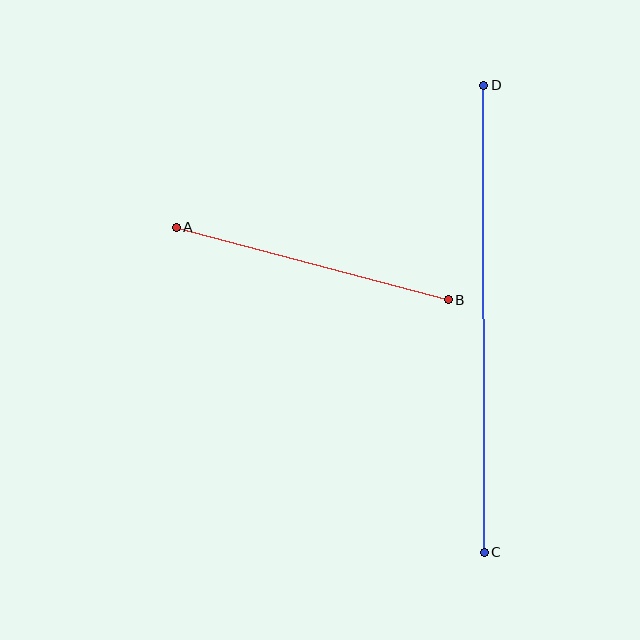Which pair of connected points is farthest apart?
Points C and D are farthest apart.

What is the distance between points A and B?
The distance is approximately 281 pixels.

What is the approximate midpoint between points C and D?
The midpoint is at approximately (484, 319) pixels.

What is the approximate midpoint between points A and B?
The midpoint is at approximately (312, 264) pixels.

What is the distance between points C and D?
The distance is approximately 467 pixels.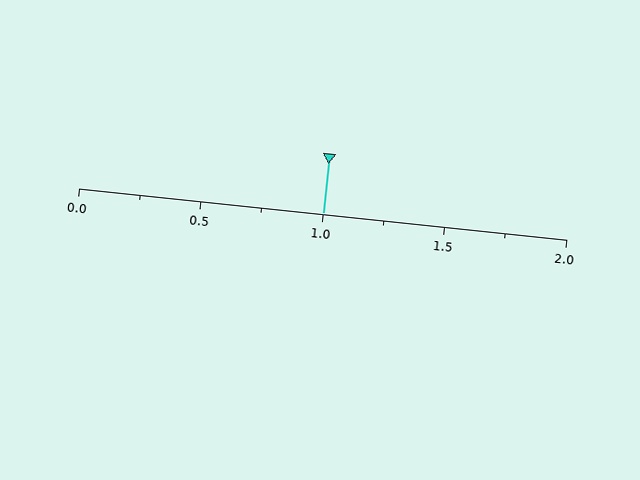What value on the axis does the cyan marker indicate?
The marker indicates approximately 1.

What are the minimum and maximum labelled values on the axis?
The axis runs from 0.0 to 2.0.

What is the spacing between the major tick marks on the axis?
The major ticks are spaced 0.5 apart.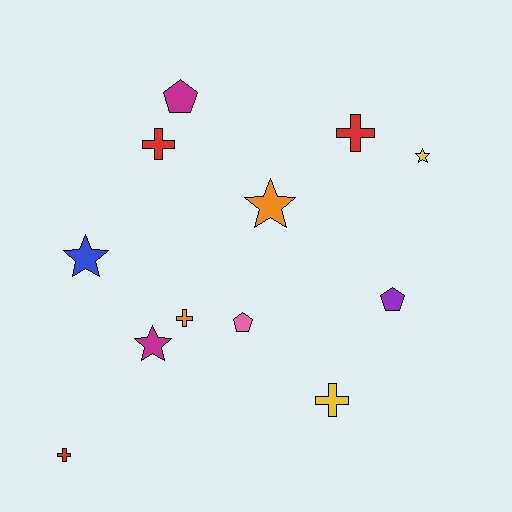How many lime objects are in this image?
There are no lime objects.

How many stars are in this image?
There are 4 stars.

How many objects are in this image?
There are 12 objects.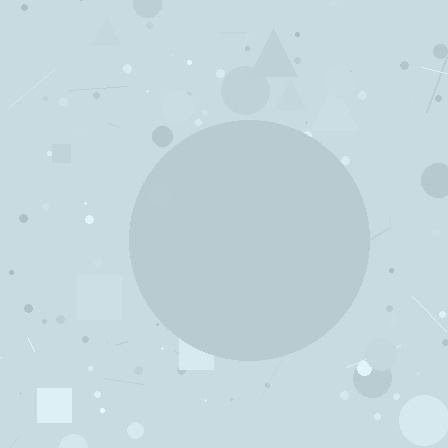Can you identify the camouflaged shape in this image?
The camouflaged shape is a circle.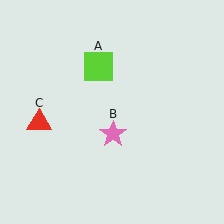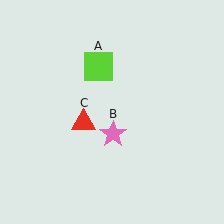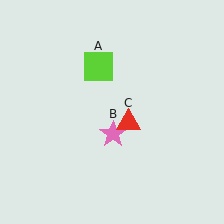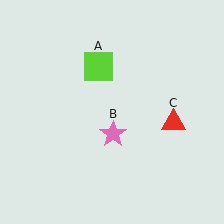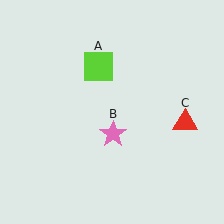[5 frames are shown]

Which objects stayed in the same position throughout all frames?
Lime square (object A) and pink star (object B) remained stationary.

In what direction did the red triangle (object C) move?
The red triangle (object C) moved right.